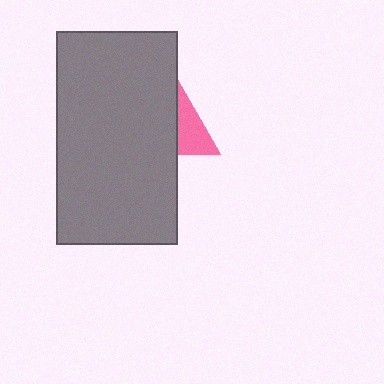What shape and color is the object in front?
The object in front is a gray rectangle.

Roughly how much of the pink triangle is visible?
A small part of it is visible (roughly 31%).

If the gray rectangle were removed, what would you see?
You would see the complete pink triangle.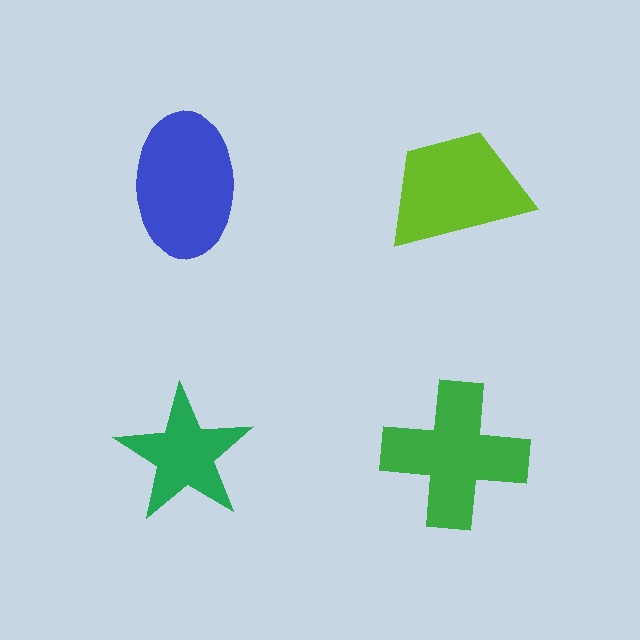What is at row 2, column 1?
A green star.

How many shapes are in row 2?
2 shapes.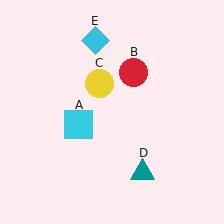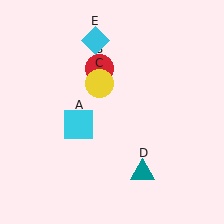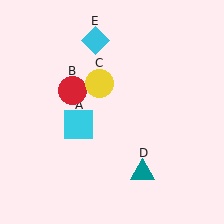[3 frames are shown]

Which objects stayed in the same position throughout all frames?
Cyan square (object A) and yellow circle (object C) and teal triangle (object D) and cyan diamond (object E) remained stationary.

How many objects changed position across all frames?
1 object changed position: red circle (object B).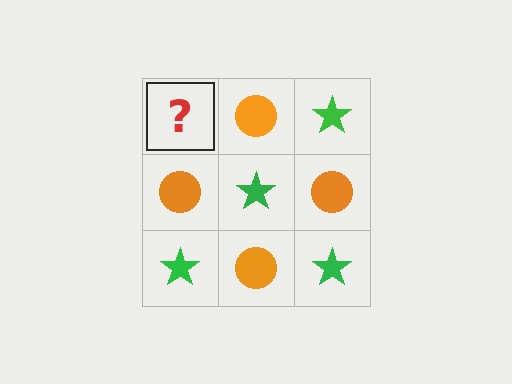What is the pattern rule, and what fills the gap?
The rule is that it alternates green star and orange circle in a checkerboard pattern. The gap should be filled with a green star.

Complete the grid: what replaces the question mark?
The question mark should be replaced with a green star.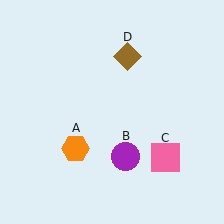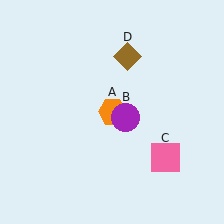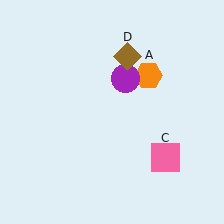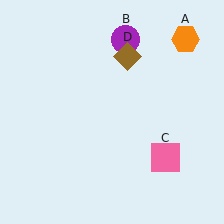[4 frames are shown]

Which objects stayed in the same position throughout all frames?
Pink square (object C) and brown diamond (object D) remained stationary.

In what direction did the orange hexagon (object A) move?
The orange hexagon (object A) moved up and to the right.